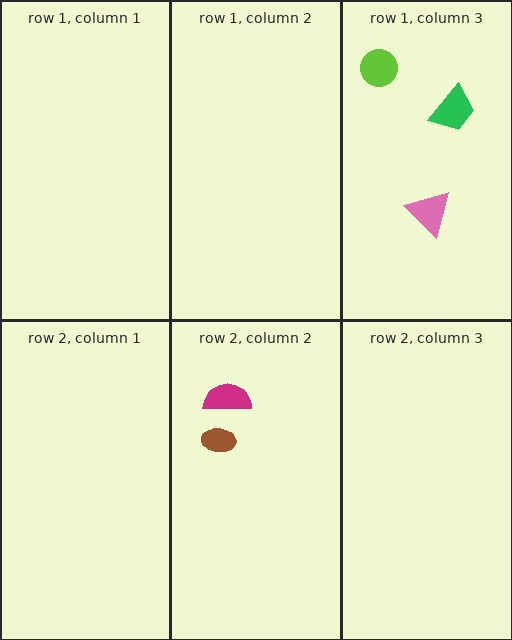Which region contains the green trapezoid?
The row 1, column 3 region.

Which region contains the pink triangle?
The row 1, column 3 region.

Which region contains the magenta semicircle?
The row 2, column 2 region.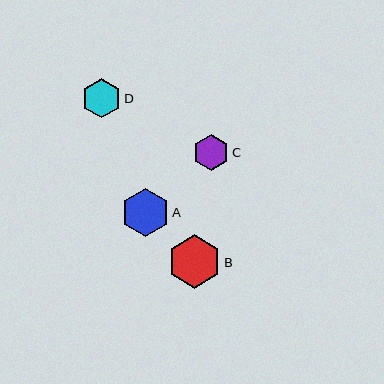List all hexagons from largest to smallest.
From largest to smallest: B, A, D, C.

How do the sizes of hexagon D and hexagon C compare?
Hexagon D and hexagon C are approximately the same size.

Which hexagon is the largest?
Hexagon B is the largest with a size of approximately 53 pixels.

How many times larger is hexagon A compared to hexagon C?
Hexagon A is approximately 1.3 times the size of hexagon C.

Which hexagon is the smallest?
Hexagon C is the smallest with a size of approximately 36 pixels.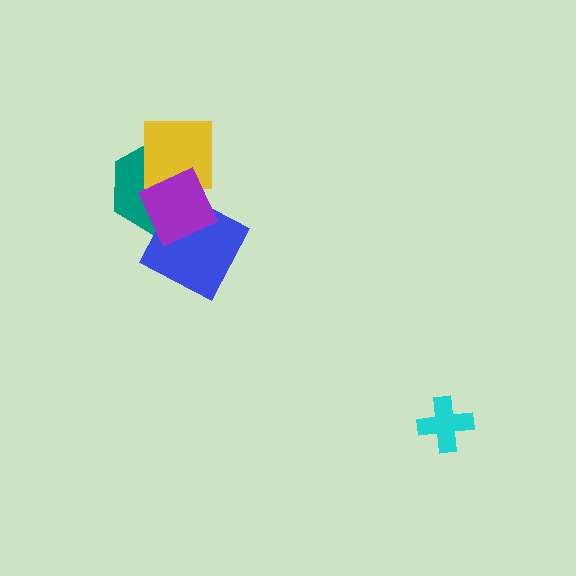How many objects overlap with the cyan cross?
0 objects overlap with the cyan cross.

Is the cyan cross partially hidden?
No, no other shape covers it.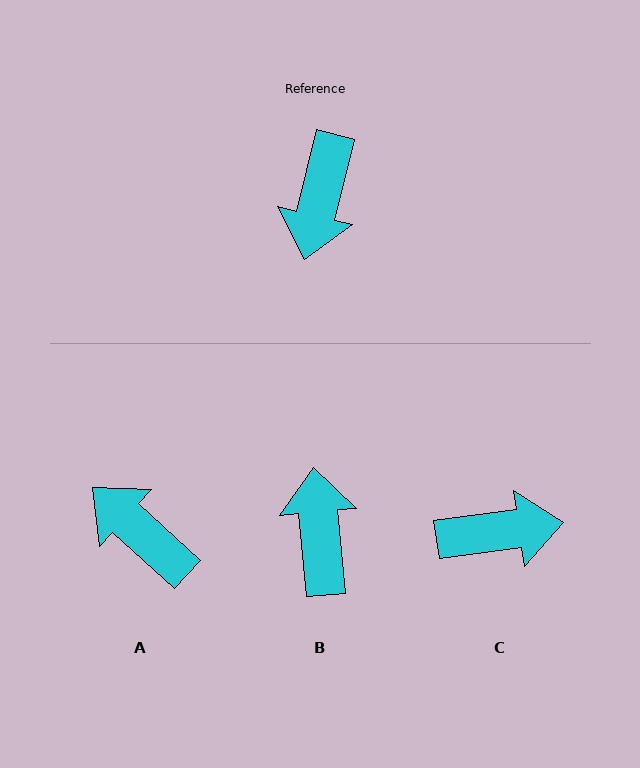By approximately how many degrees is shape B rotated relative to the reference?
Approximately 161 degrees clockwise.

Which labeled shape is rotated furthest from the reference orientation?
B, about 161 degrees away.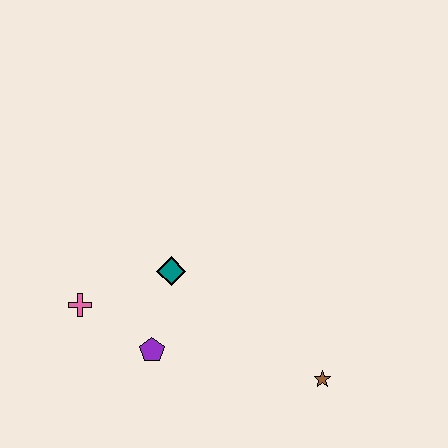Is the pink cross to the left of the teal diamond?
Yes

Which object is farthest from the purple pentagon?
The brown star is farthest from the purple pentagon.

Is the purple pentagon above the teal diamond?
No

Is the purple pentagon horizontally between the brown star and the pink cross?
Yes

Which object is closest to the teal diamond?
The purple pentagon is closest to the teal diamond.